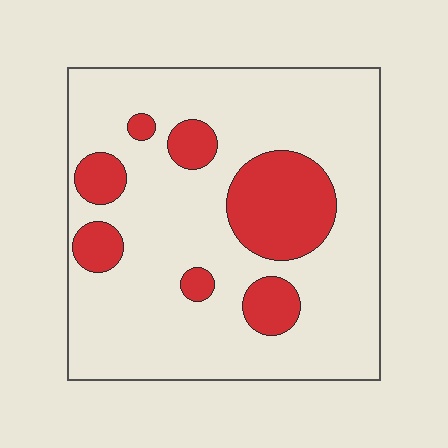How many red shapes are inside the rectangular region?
7.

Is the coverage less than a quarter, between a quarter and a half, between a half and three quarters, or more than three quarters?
Less than a quarter.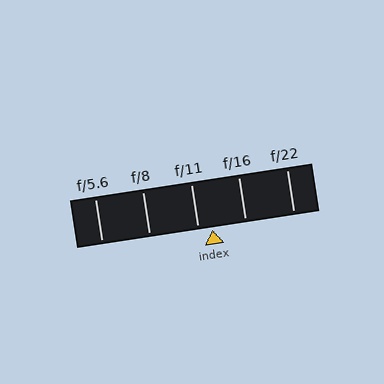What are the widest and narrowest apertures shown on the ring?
The widest aperture shown is f/5.6 and the narrowest is f/22.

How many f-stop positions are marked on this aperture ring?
There are 5 f-stop positions marked.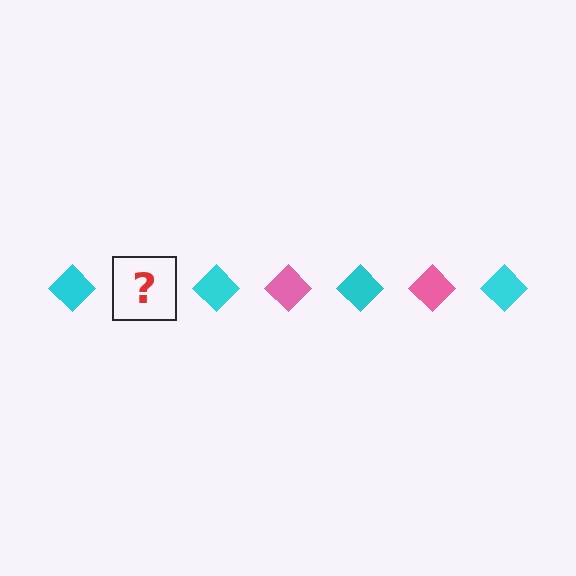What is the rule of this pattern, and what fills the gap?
The rule is that the pattern cycles through cyan, pink diamonds. The gap should be filled with a pink diamond.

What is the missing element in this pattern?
The missing element is a pink diamond.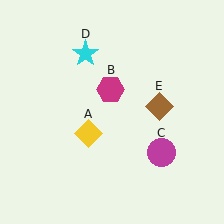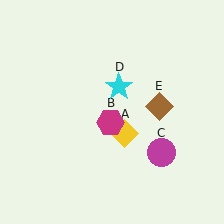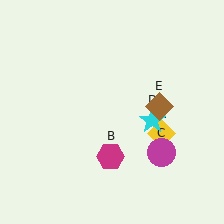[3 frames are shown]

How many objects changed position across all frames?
3 objects changed position: yellow diamond (object A), magenta hexagon (object B), cyan star (object D).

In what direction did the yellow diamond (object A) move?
The yellow diamond (object A) moved right.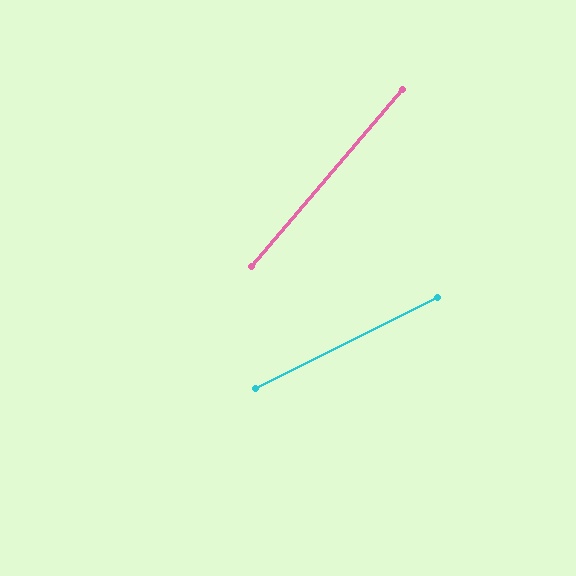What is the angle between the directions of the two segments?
Approximately 23 degrees.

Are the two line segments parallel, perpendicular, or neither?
Neither parallel nor perpendicular — they differ by about 23°.